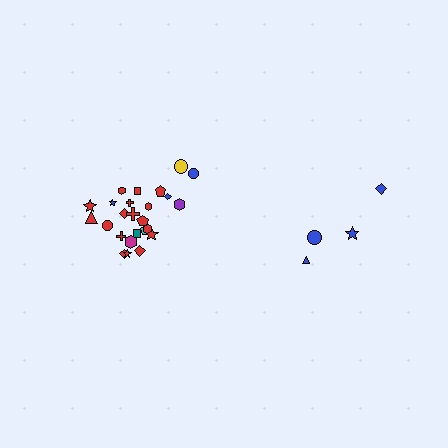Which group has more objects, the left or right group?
The left group.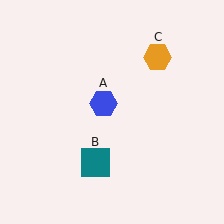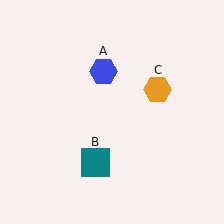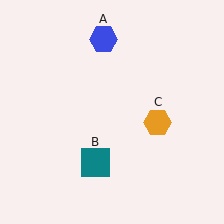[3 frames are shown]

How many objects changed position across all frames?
2 objects changed position: blue hexagon (object A), orange hexagon (object C).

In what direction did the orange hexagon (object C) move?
The orange hexagon (object C) moved down.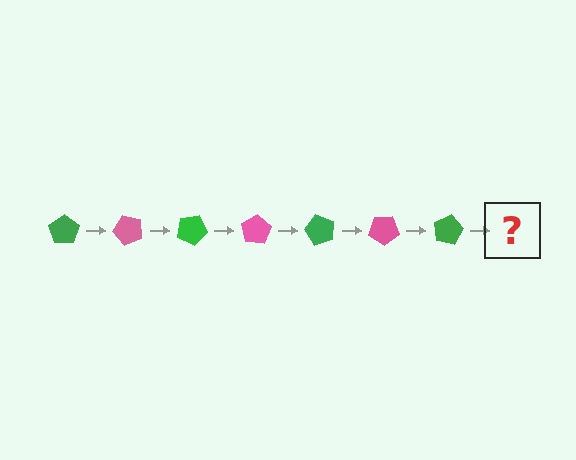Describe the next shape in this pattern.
It should be a pink pentagon, rotated 350 degrees from the start.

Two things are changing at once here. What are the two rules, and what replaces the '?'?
The two rules are that it rotates 50 degrees each step and the color cycles through green and pink. The '?' should be a pink pentagon, rotated 350 degrees from the start.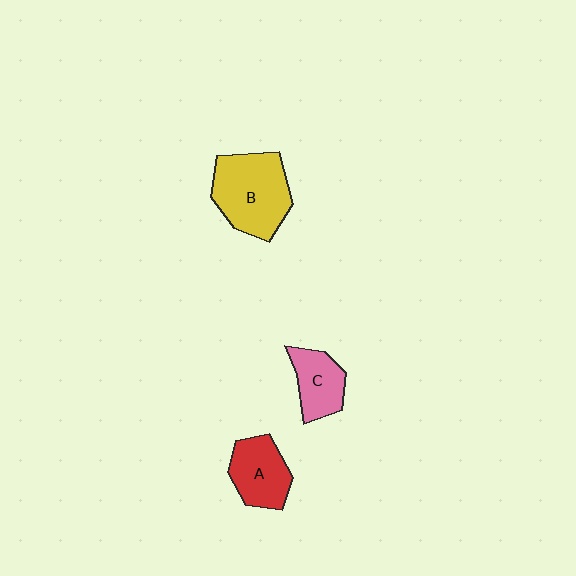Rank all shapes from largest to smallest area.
From largest to smallest: B (yellow), A (red), C (pink).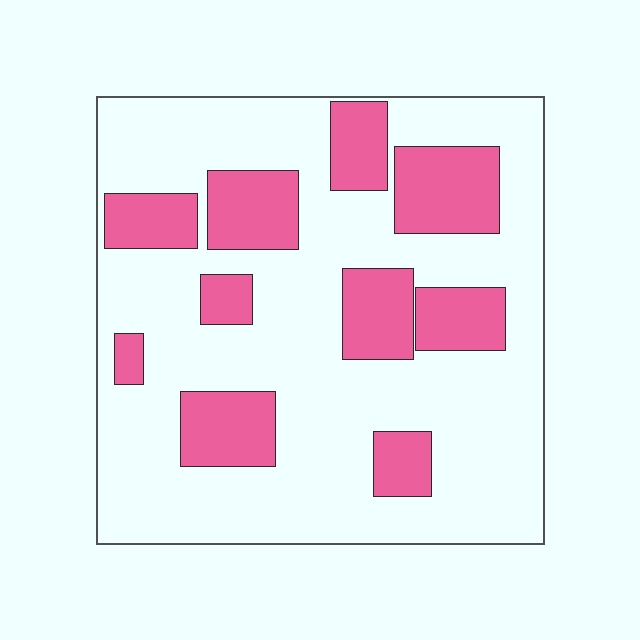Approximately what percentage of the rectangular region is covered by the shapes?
Approximately 25%.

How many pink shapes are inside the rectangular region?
10.